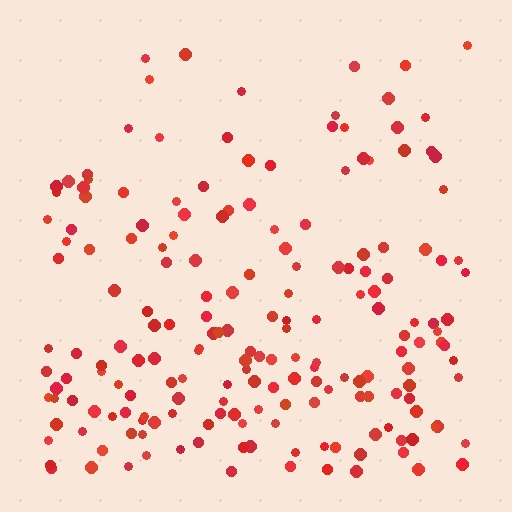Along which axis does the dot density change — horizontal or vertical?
Vertical.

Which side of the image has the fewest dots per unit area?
The top.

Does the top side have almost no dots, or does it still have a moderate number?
Still a moderate number, just noticeably fewer than the bottom.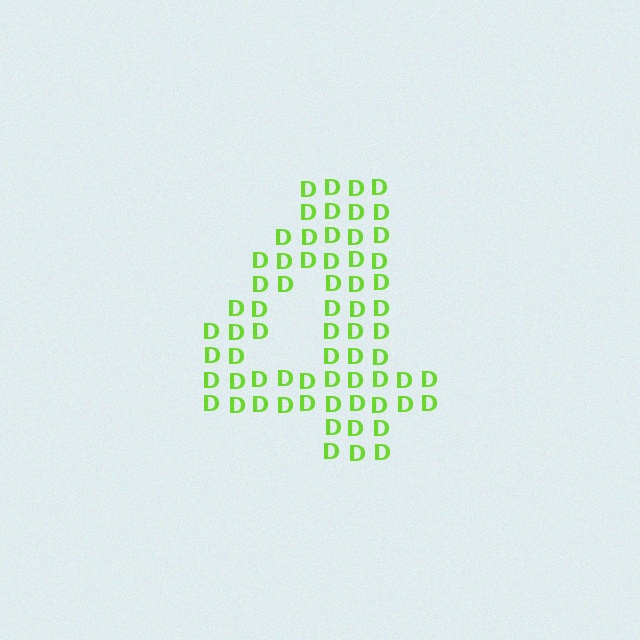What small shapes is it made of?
It is made of small letter D's.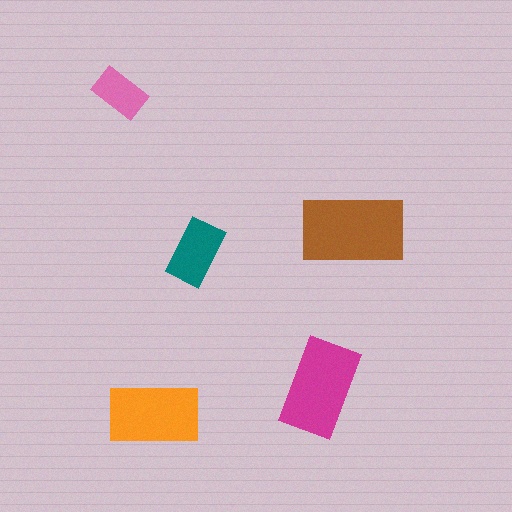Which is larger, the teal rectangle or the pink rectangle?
The teal one.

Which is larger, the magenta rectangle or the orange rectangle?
The magenta one.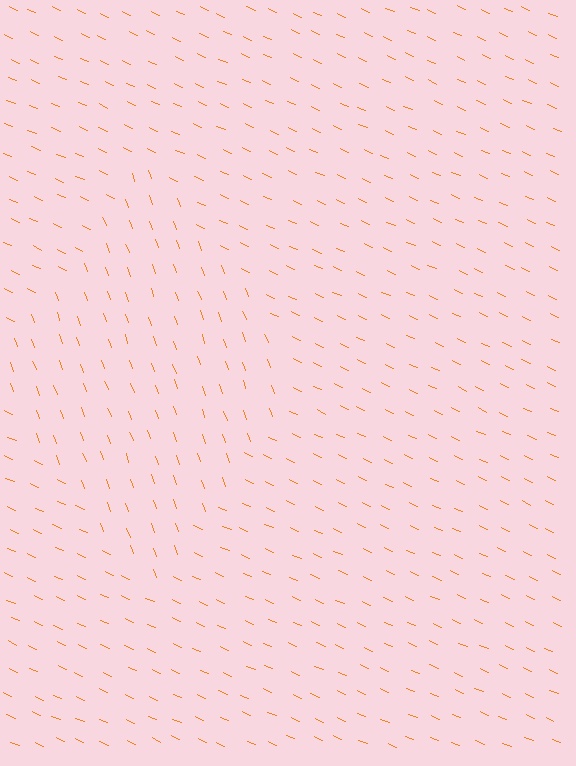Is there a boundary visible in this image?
Yes, there is a texture boundary formed by a change in line orientation.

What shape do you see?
I see a diamond.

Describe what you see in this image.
The image is filled with small orange line segments. A diamond region in the image has lines oriented differently from the surrounding lines, creating a visible texture boundary.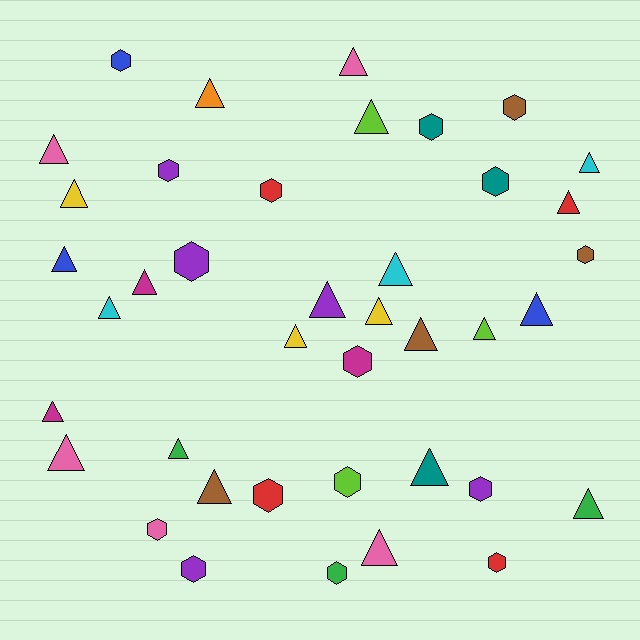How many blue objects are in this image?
There are 3 blue objects.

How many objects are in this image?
There are 40 objects.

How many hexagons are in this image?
There are 16 hexagons.